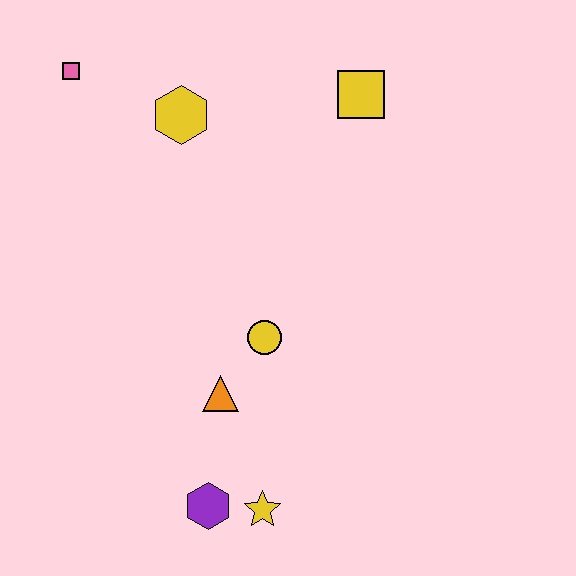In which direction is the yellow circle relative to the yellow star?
The yellow circle is above the yellow star.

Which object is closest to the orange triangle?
The yellow circle is closest to the orange triangle.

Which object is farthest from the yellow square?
The purple hexagon is farthest from the yellow square.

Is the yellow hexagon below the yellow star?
No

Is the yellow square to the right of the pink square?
Yes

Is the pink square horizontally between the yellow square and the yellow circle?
No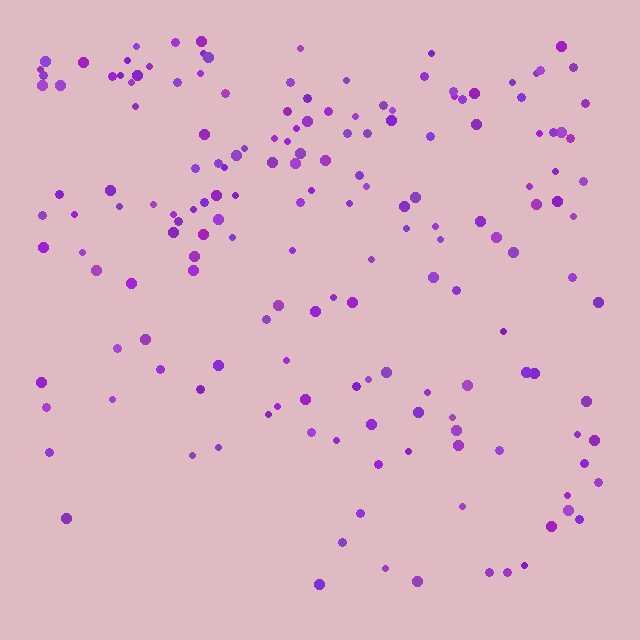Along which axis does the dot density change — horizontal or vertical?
Vertical.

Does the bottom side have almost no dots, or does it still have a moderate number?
Still a moderate number, just noticeably fewer than the top.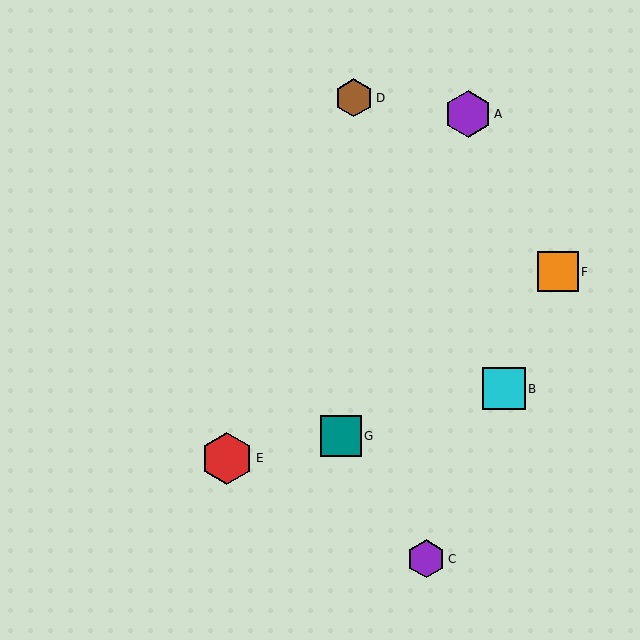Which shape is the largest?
The red hexagon (labeled E) is the largest.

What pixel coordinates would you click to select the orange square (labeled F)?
Click at (558, 272) to select the orange square F.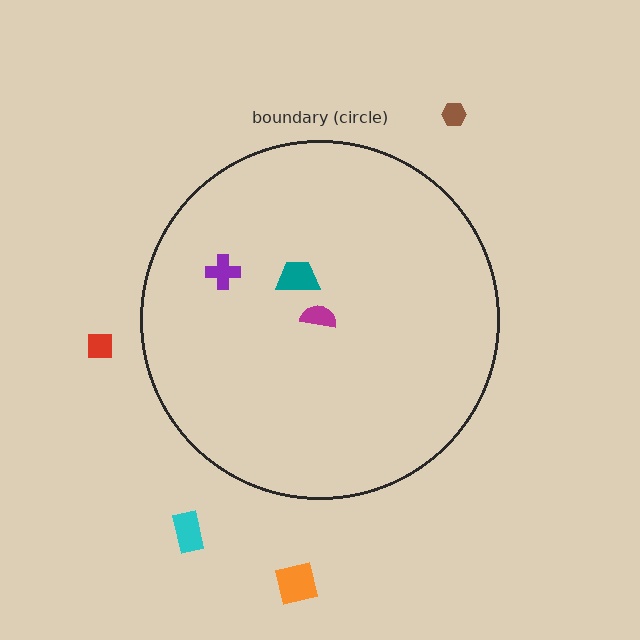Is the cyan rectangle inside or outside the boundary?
Outside.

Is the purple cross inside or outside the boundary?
Inside.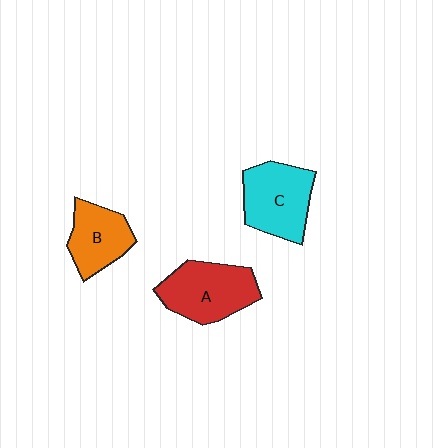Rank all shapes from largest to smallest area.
From largest to smallest: A (red), C (cyan), B (orange).